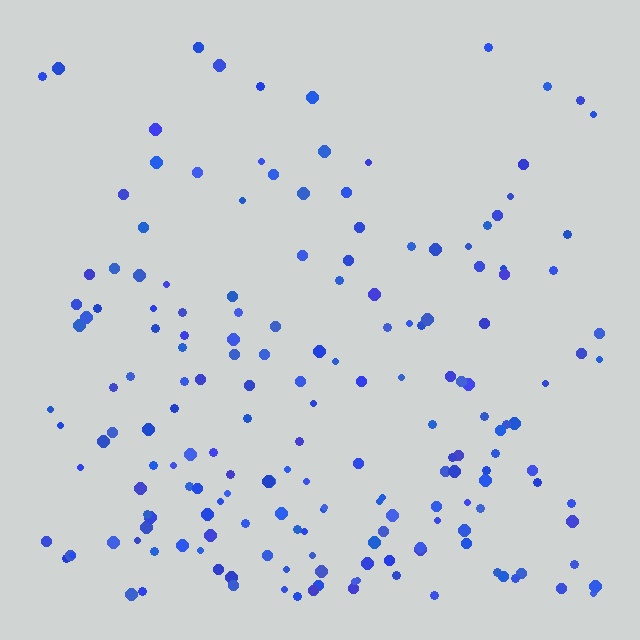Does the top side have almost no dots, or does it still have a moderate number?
Still a moderate number, just noticeably fewer than the bottom.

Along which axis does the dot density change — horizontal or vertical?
Vertical.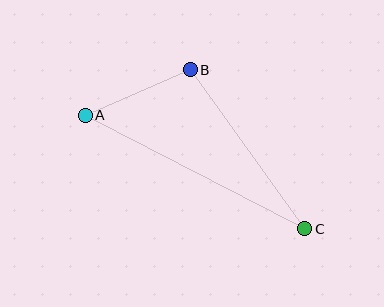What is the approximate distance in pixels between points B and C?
The distance between B and C is approximately 196 pixels.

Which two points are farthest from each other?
Points A and C are farthest from each other.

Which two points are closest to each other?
Points A and B are closest to each other.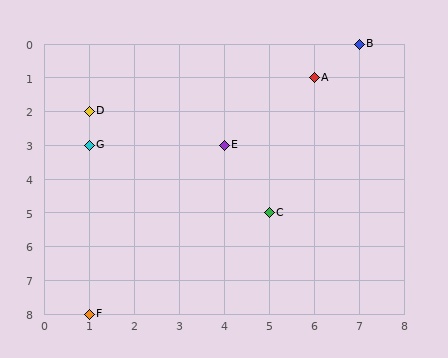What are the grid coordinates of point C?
Point C is at grid coordinates (5, 5).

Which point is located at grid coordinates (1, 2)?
Point D is at (1, 2).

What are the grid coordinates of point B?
Point B is at grid coordinates (7, 0).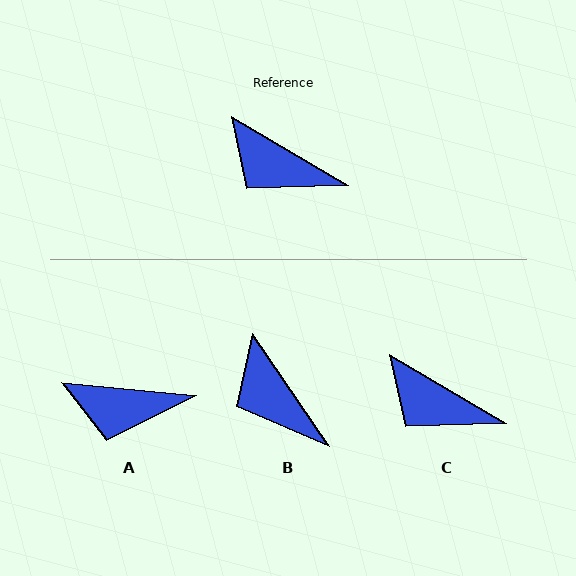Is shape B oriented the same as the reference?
No, it is off by about 25 degrees.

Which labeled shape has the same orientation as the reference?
C.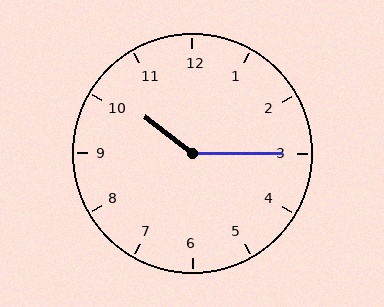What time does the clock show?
10:15.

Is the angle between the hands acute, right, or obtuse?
It is obtuse.